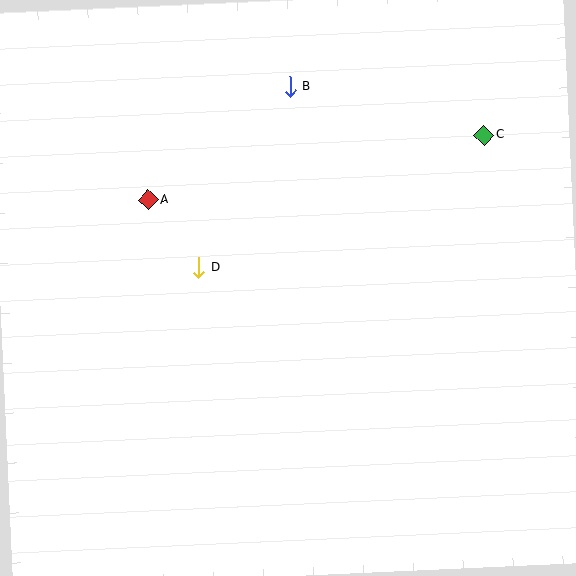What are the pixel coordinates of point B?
Point B is at (290, 87).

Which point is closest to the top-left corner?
Point A is closest to the top-left corner.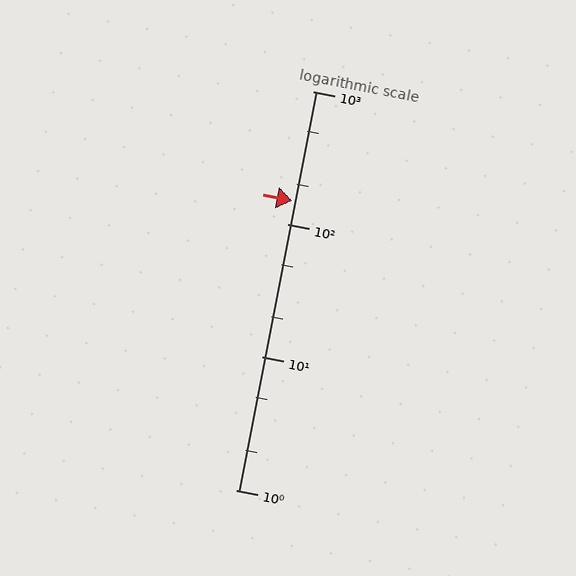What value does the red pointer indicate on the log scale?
The pointer indicates approximately 150.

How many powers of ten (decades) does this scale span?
The scale spans 3 decades, from 1 to 1000.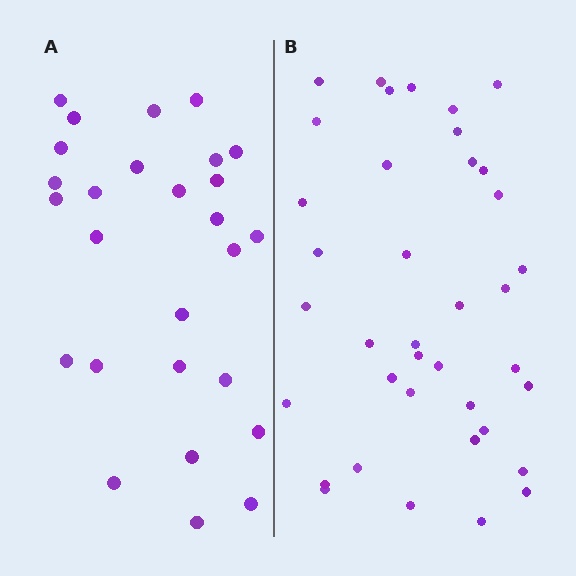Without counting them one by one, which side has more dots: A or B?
Region B (the right region) has more dots.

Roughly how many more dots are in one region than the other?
Region B has roughly 12 or so more dots than region A.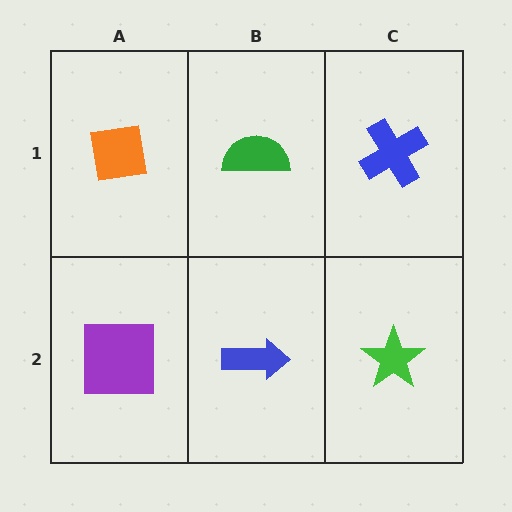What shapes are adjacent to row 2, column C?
A blue cross (row 1, column C), a blue arrow (row 2, column B).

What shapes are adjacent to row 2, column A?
An orange square (row 1, column A), a blue arrow (row 2, column B).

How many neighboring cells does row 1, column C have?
2.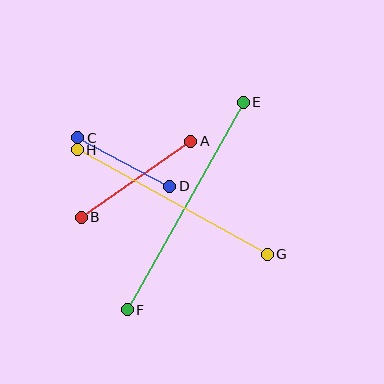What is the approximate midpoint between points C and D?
The midpoint is at approximately (124, 162) pixels.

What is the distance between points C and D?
The distance is approximately 104 pixels.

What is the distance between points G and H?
The distance is approximately 217 pixels.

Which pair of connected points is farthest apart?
Points E and F are farthest apart.